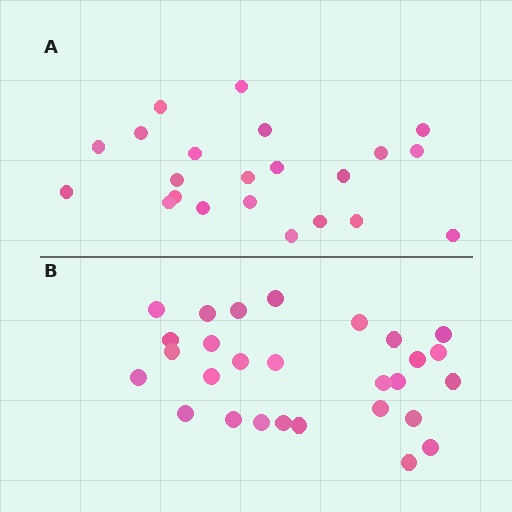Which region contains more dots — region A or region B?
Region B (the bottom region) has more dots.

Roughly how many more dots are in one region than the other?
Region B has about 6 more dots than region A.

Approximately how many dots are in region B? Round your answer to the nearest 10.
About 30 dots. (The exact count is 28, which rounds to 30.)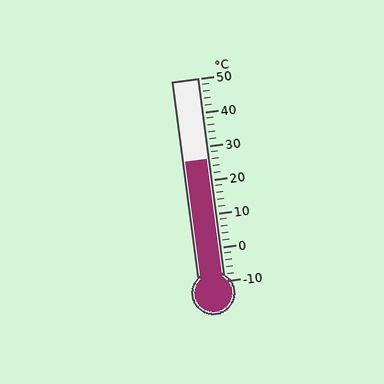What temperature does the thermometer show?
The thermometer shows approximately 26°C.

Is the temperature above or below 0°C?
The temperature is above 0°C.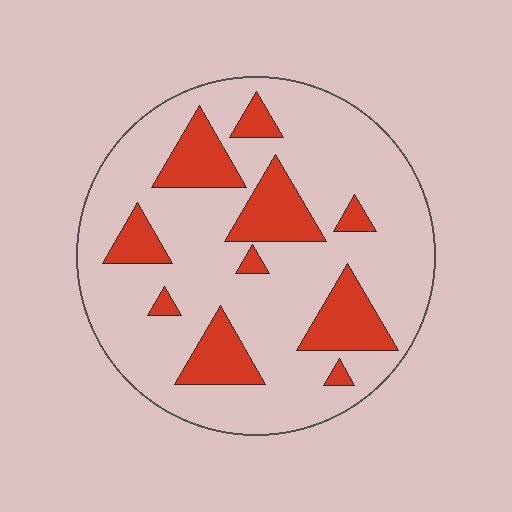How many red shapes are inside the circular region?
10.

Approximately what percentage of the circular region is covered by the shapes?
Approximately 20%.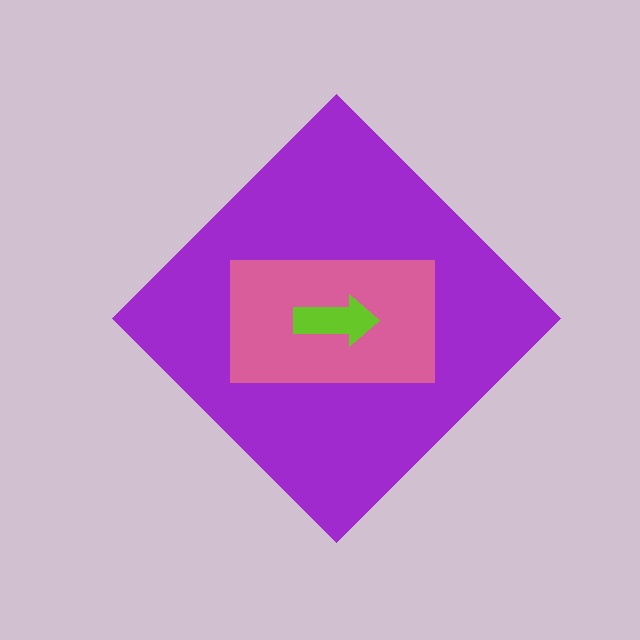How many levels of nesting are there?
3.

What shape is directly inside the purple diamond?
The pink rectangle.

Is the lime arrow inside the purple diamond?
Yes.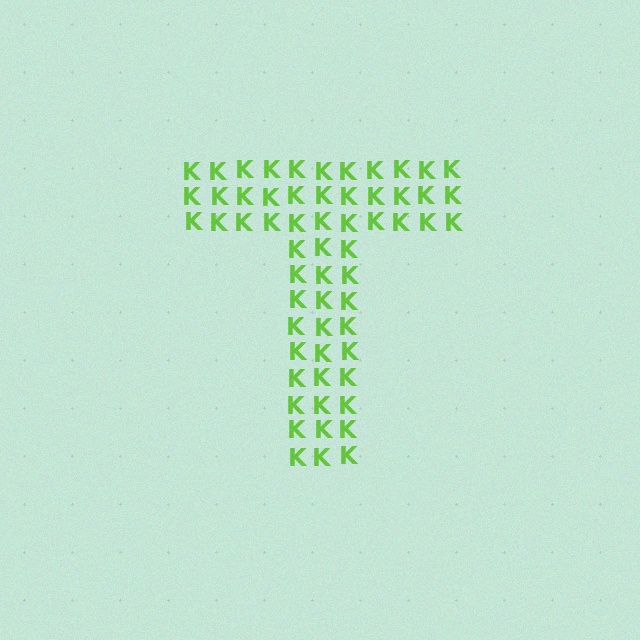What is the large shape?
The large shape is the letter T.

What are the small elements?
The small elements are letter K's.